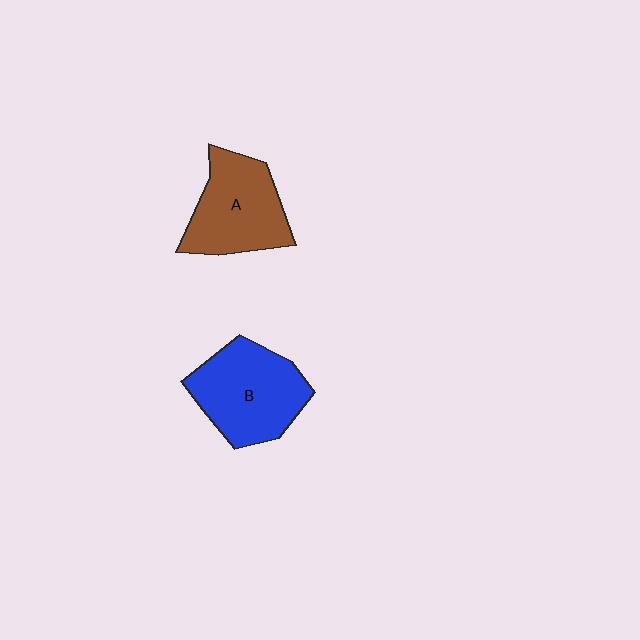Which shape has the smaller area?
Shape A (brown).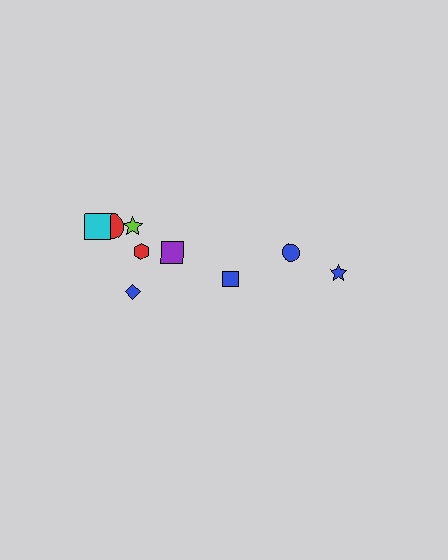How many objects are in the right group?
There are 3 objects.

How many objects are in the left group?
There are 6 objects.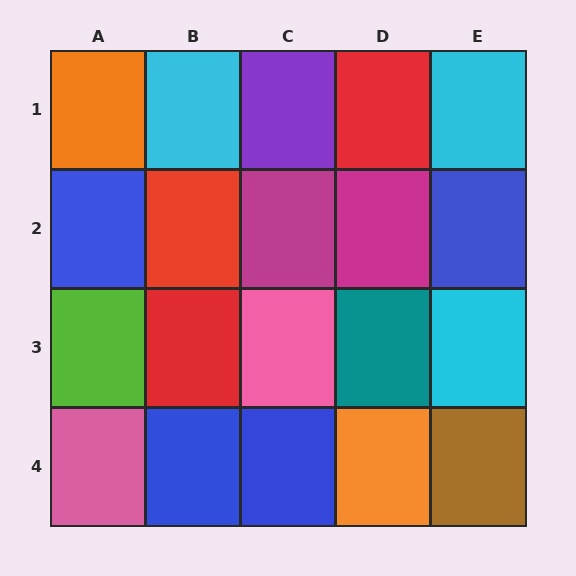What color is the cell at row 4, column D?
Orange.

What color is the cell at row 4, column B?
Blue.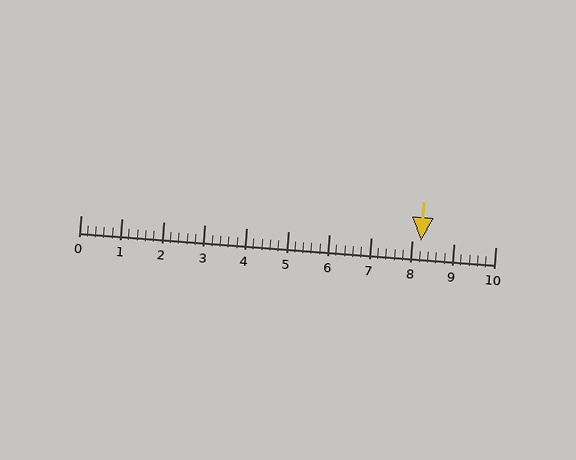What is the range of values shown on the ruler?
The ruler shows values from 0 to 10.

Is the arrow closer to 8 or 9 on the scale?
The arrow is closer to 8.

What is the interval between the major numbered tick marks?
The major tick marks are spaced 1 units apart.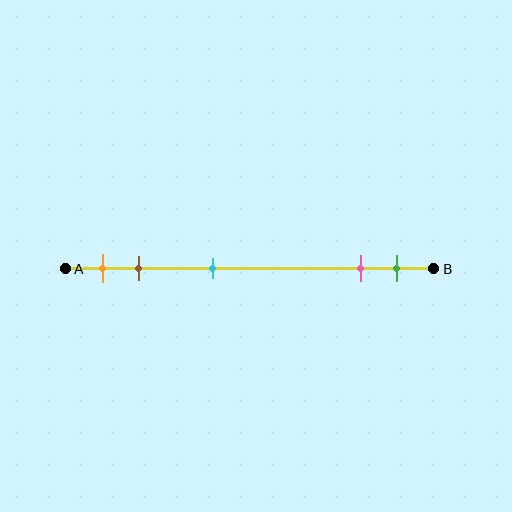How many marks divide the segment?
There are 5 marks dividing the segment.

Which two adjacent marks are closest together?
The pink and green marks are the closest adjacent pair.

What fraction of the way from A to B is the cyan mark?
The cyan mark is approximately 40% (0.4) of the way from A to B.